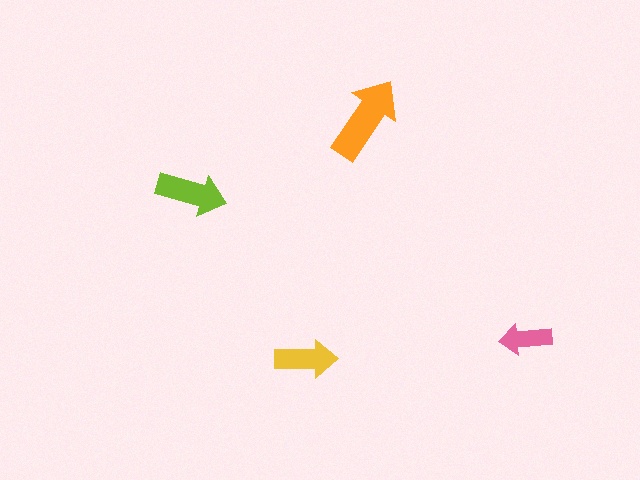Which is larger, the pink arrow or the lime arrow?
The lime one.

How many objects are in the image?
There are 4 objects in the image.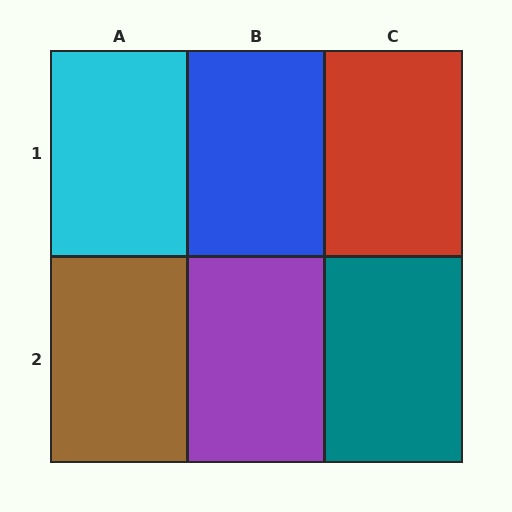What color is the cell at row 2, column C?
Teal.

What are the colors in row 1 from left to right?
Cyan, blue, red.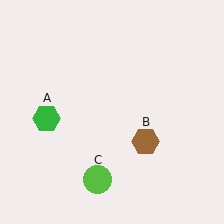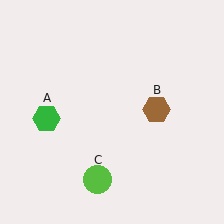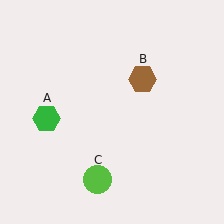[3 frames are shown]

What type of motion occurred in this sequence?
The brown hexagon (object B) rotated counterclockwise around the center of the scene.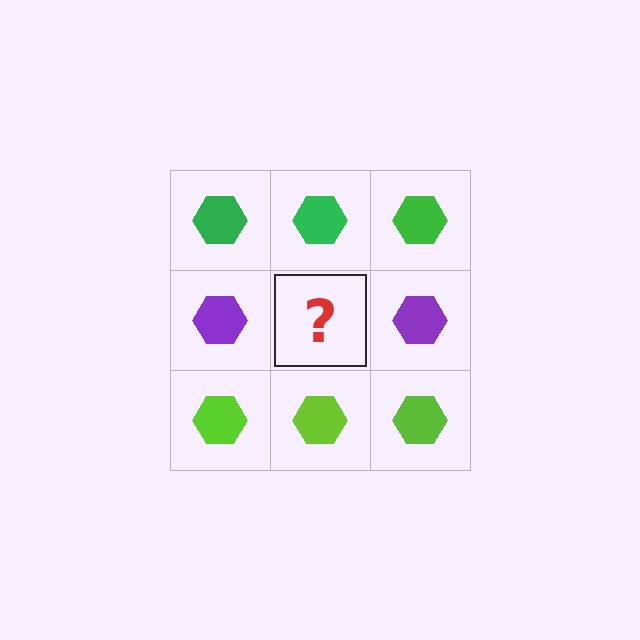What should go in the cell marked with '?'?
The missing cell should contain a purple hexagon.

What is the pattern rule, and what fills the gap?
The rule is that each row has a consistent color. The gap should be filled with a purple hexagon.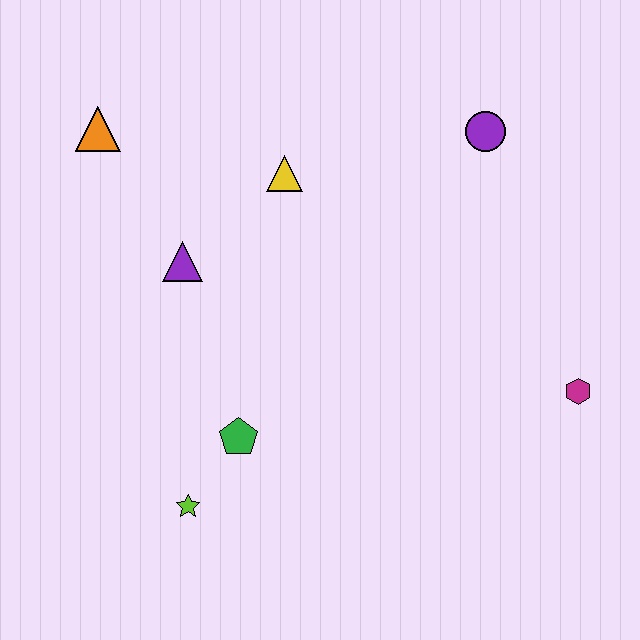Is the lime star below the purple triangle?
Yes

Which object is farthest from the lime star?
The purple circle is farthest from the lime star.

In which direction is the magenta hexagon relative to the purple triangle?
The magenta hexagon is to the right of the purple triangle.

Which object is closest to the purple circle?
The yellow triangle is closest to the purple circle.